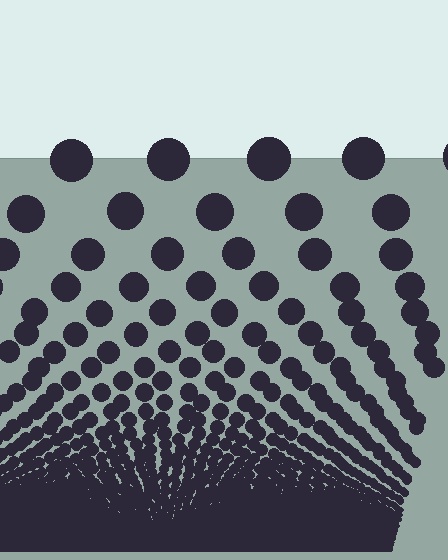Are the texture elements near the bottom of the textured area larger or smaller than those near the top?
Smaller. The gradient is inverted — elements near the bottom are smaller and denser.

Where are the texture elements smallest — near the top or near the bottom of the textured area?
Near the bottom.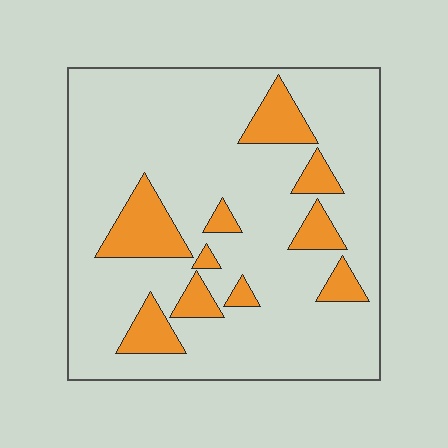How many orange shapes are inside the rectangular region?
10.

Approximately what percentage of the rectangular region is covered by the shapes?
Approximately 15%.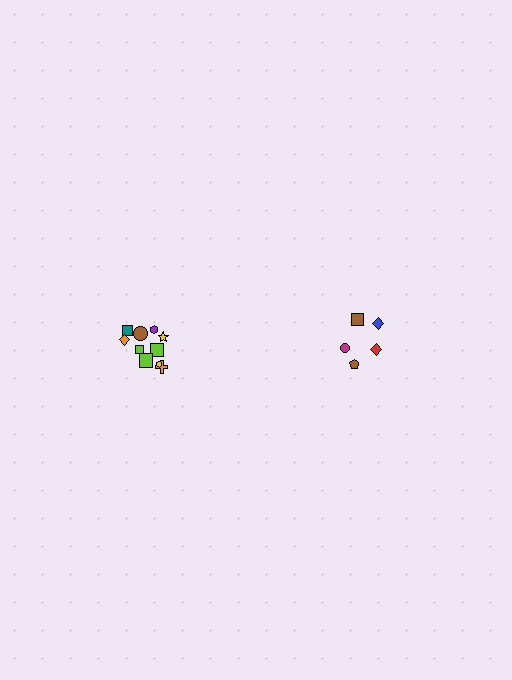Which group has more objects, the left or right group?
The left group.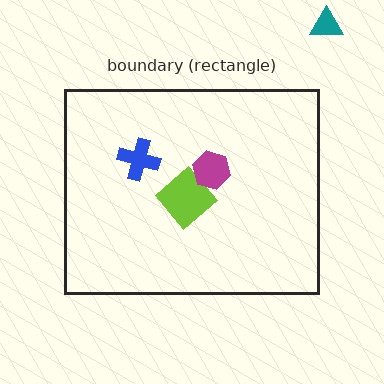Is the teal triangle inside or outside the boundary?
Outside.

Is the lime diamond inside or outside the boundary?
Inside.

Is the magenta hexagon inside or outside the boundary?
Inside.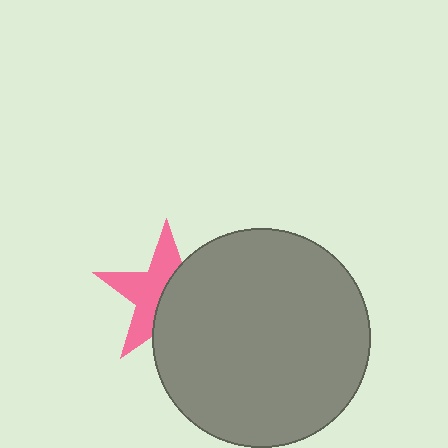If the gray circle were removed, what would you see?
You would see the complete pink star.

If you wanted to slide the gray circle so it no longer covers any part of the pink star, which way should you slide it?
Slide it right — that is the most direct way to separate the two shapes.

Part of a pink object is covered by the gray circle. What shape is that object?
It is a star.